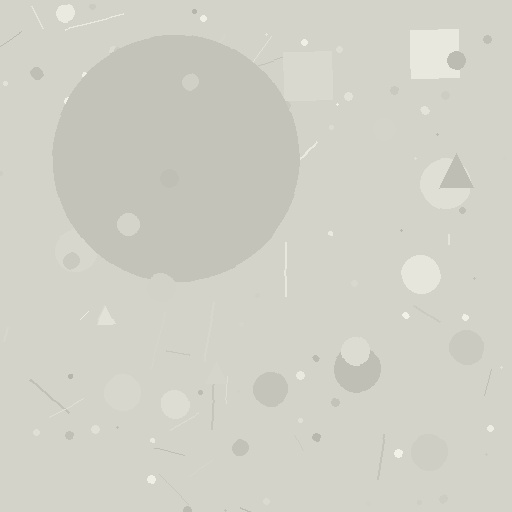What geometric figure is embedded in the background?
A circle is embedded in the background.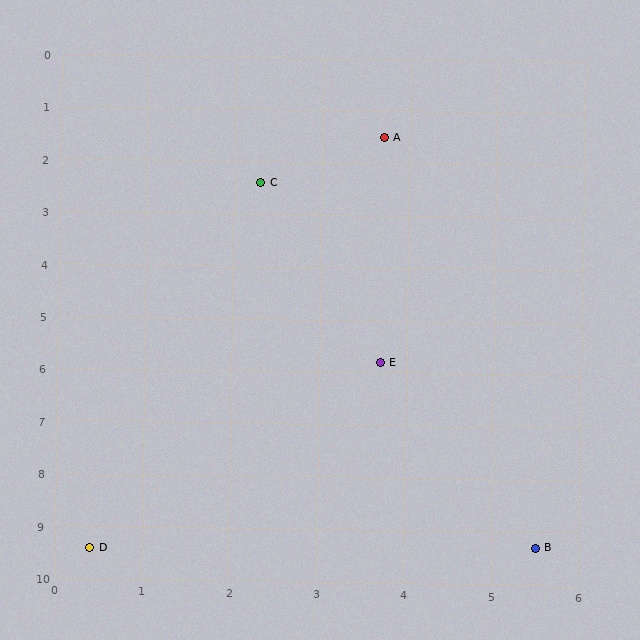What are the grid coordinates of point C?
Point C is at approximately (2.3, 2.4).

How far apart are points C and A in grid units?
Points C and A are about 1.7 grid units apart.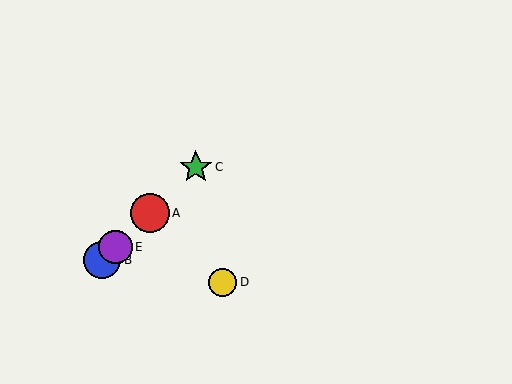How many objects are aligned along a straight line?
4 objects (A, B, C, E) are aligned along a straight line.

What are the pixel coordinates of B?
Object B is at (102, 260).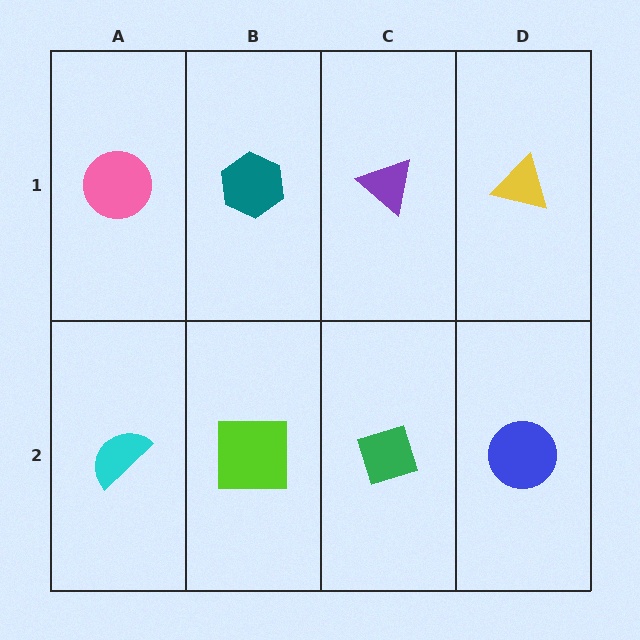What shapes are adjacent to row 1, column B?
A lime square (row 2, column B), a pink circle (row 1, column A), a purple triangle (row 1, column C).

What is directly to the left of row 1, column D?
A purple triangle.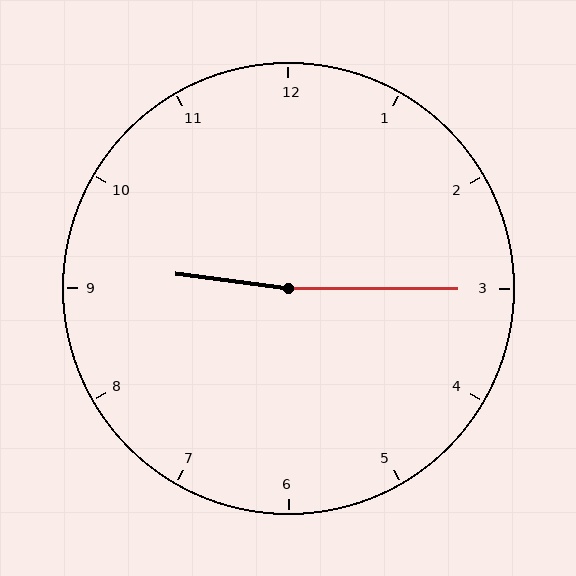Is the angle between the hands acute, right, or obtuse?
It is obtuse.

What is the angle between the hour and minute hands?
Approximately 172 degrees.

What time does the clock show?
9:15.